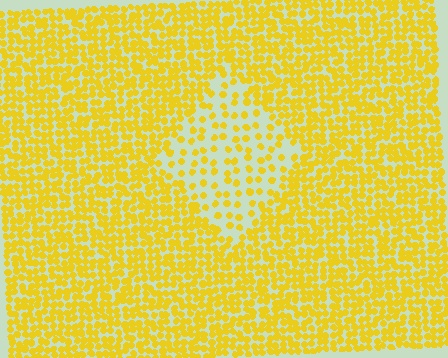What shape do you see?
I see a diamond.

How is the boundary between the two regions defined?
The boundary is defined by a change in element density (approximately 2.4x ratio). All elements are the same color, size, and shape.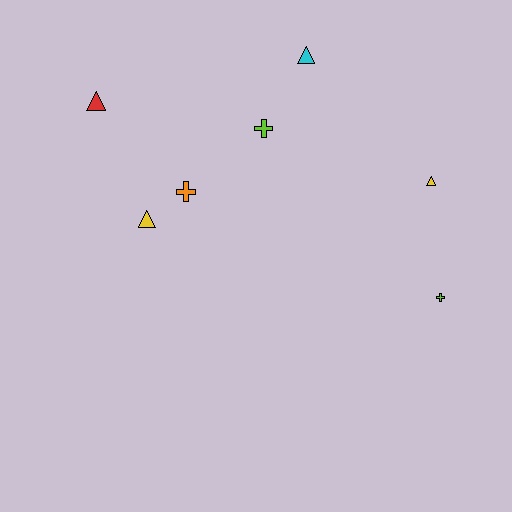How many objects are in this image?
There are 7 objects.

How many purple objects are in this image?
There are no purple objects.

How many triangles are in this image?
There are 4 triangles.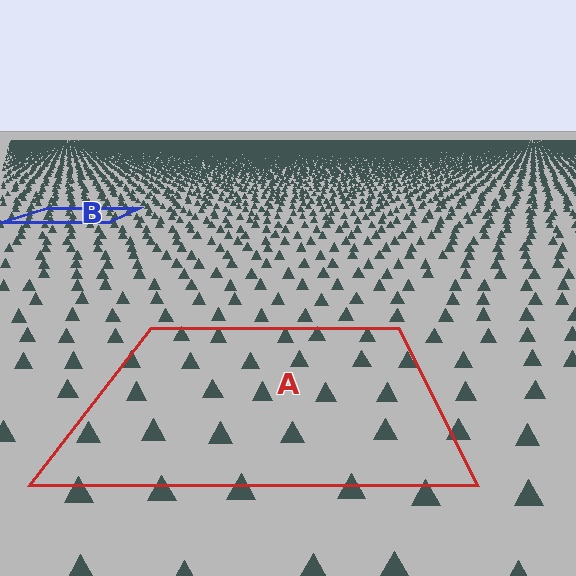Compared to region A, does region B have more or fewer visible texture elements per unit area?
Region B has more texture elements per unit area — they are packed more densely because it is farther away.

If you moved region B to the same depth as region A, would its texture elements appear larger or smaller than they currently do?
They would appear larger. At a closer depth, the same texture elements are projected at a bigger on-screen size.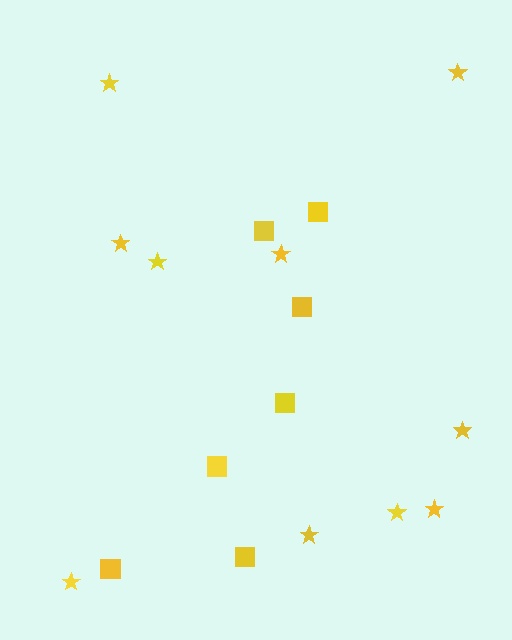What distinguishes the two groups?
There are 2 groups: one group of squares (7) and one group of stars (10).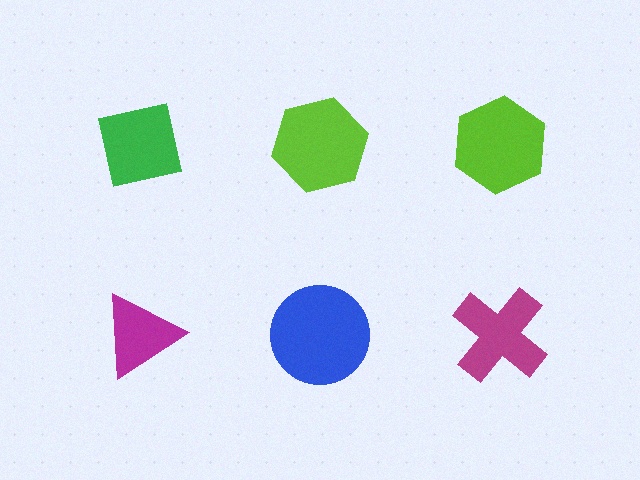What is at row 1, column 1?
A green square.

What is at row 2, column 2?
A blue circle.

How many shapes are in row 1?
3 shapes.